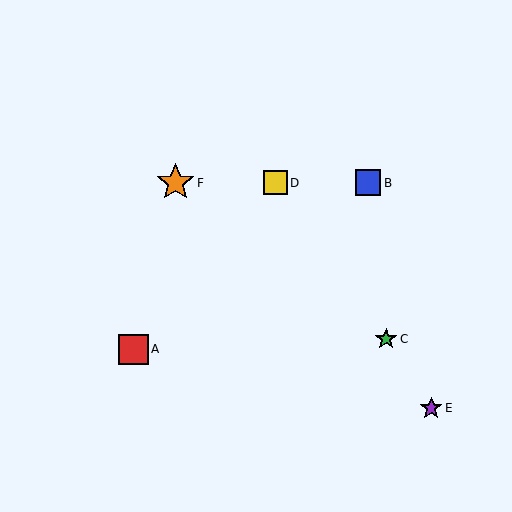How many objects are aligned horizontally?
3 objects (B, D, F) are aligned horizontally.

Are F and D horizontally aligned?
Yes, both are at y≈183.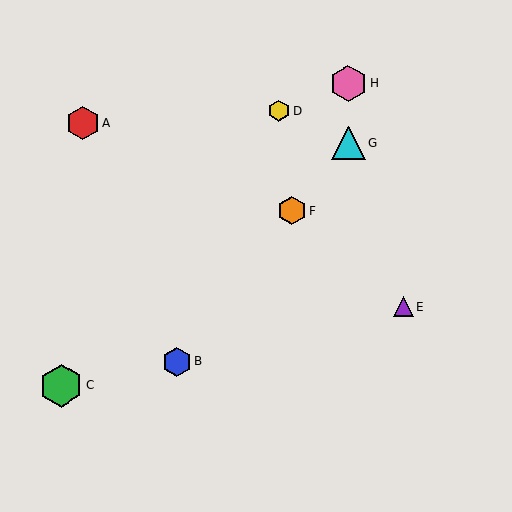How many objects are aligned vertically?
2 objects (G, H) are aligned vertically.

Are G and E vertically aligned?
No, G is at x≈349 and E is at x≈404.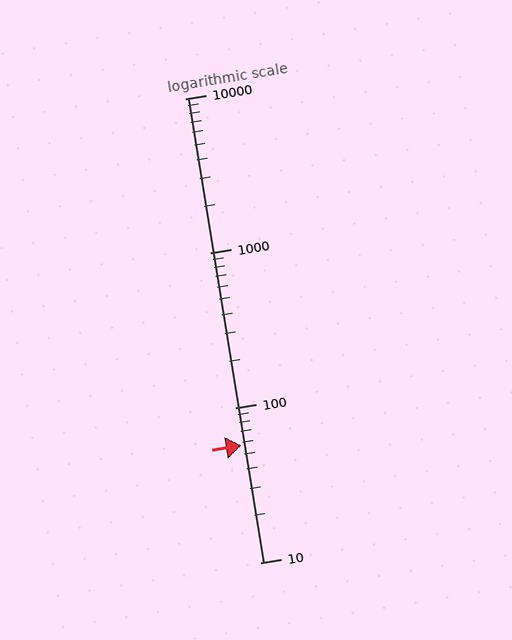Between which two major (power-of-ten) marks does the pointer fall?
The pointer is between 10 and 100.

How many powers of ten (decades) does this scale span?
The scale spans 3 decades, from 10 to 10000.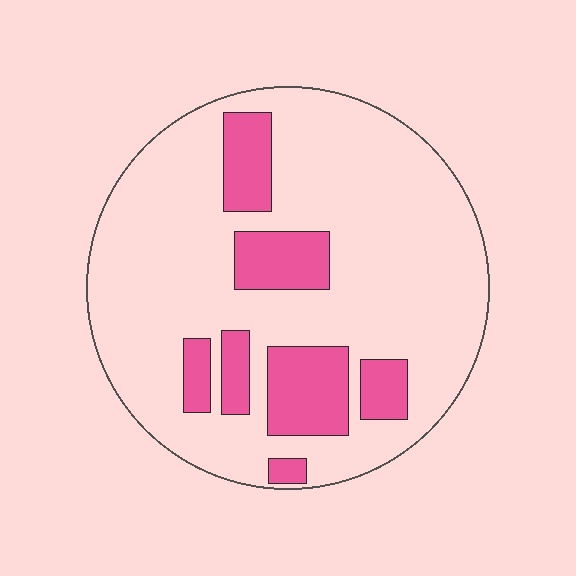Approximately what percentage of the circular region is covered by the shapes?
Approximately 20%.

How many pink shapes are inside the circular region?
7.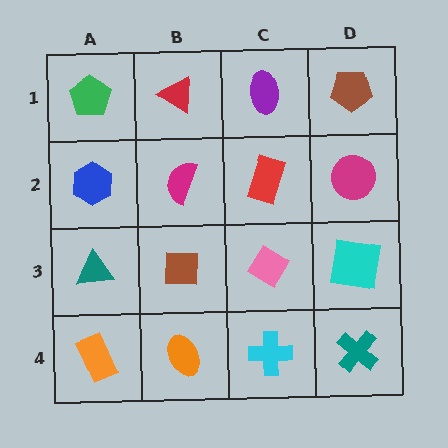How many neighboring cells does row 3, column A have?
3.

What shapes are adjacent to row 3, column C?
A red rectangle (row 2, column C), a cyan cross (row 4, column C), a brown square (row 3, column B), a cyan square (row 3, column D).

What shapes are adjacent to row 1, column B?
A magenta semicircle (row 2, column B), a green pentagon (row 1, column A), a purple ellipse (row 1, column C).